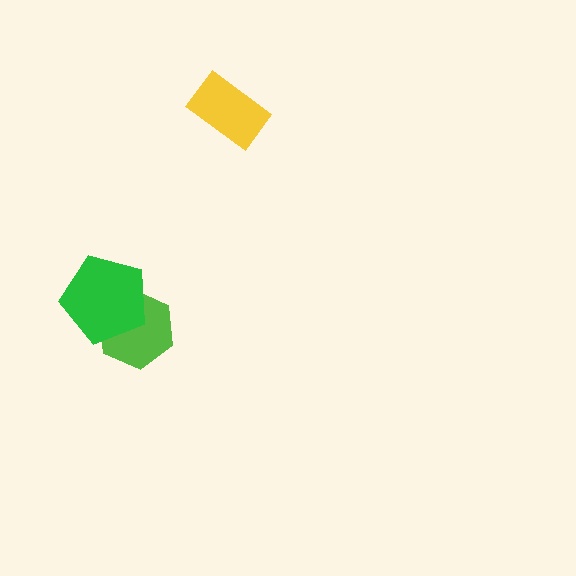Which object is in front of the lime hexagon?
The green pentagon is in front of the lime hexagon.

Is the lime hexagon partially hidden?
Yes, it is partially covered by another shape.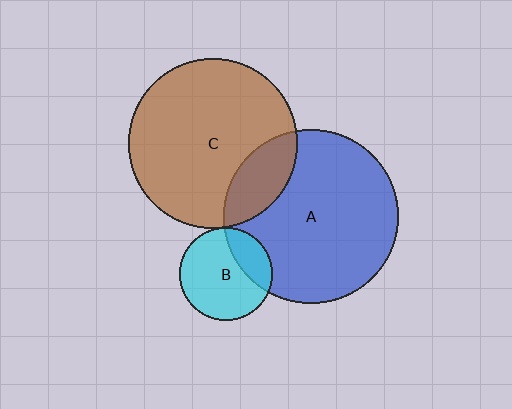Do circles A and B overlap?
Yes.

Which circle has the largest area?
Circle A (blue).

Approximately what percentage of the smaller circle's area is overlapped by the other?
Approximately 25%.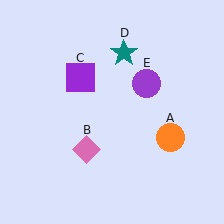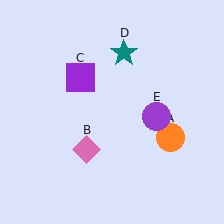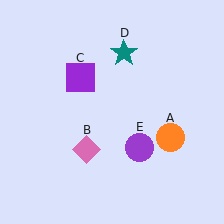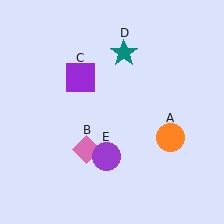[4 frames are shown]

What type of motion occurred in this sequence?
The purple circle (object E) rotated clockwise around the center of the scene.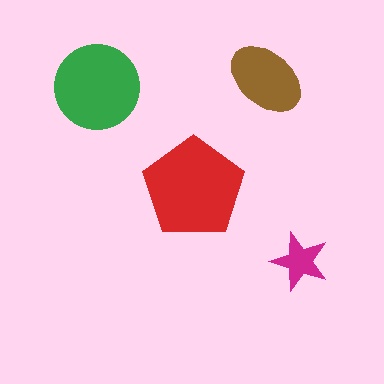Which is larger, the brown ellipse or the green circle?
The green circle.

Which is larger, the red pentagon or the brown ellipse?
The red pentagon.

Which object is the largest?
The red pentagon.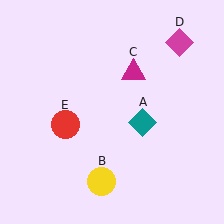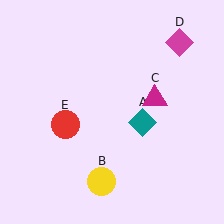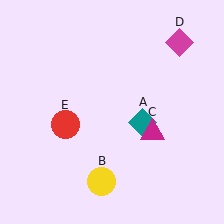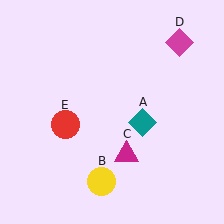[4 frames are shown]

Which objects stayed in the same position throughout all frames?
Teal diamond (object A) and yellow circle (object B) and magenta diamond (object D) and red circle (object E) remained stationary.